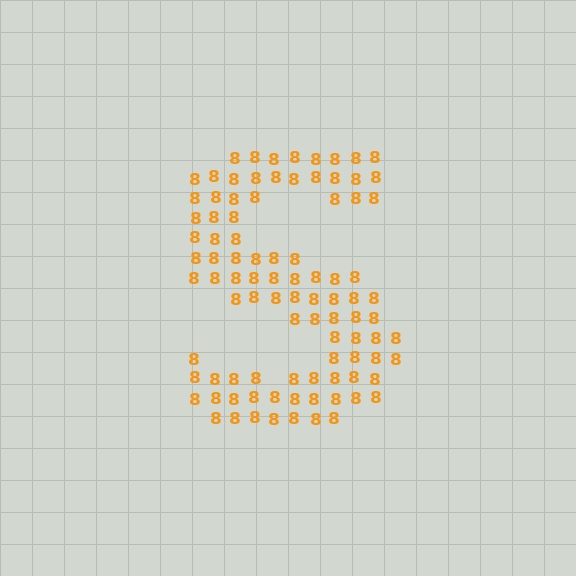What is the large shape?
The large shape is the letter S.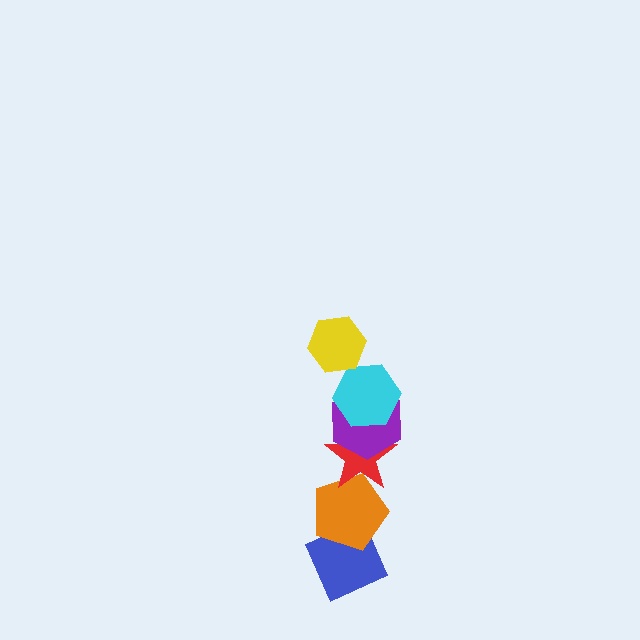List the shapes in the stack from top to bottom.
From top to bottom: the yellow hexagon, the cyan hexagon, the purple hexagon, the red star, the orange pentagon, the blue diamond.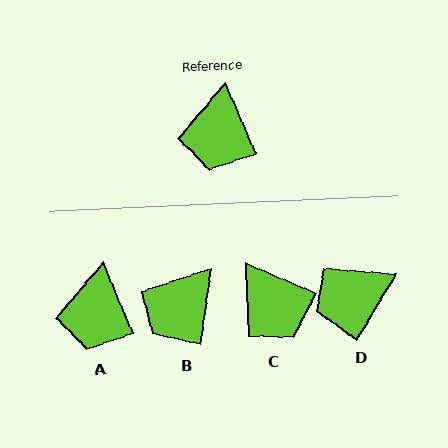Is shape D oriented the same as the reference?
No, it is off by about 54 degrees.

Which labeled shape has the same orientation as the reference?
A.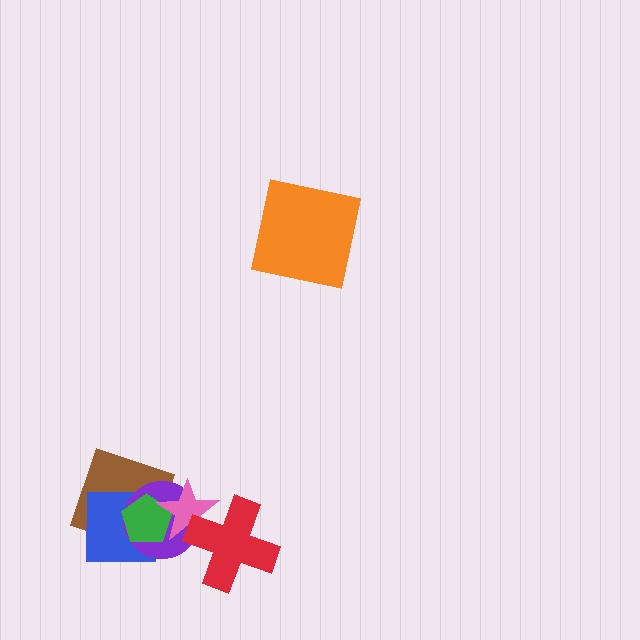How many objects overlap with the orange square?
0 objects overlap with the orange square.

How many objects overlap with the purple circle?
5 objects overlap with the purple circle.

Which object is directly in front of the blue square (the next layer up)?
The purple circle is directly in front of the blue square.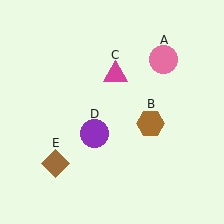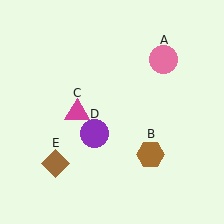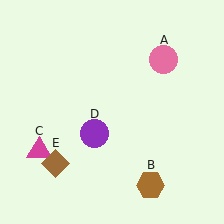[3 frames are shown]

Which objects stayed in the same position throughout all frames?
Pink circle (object A) and purple circle (object D) and brown diamond (object E) remained stationary.